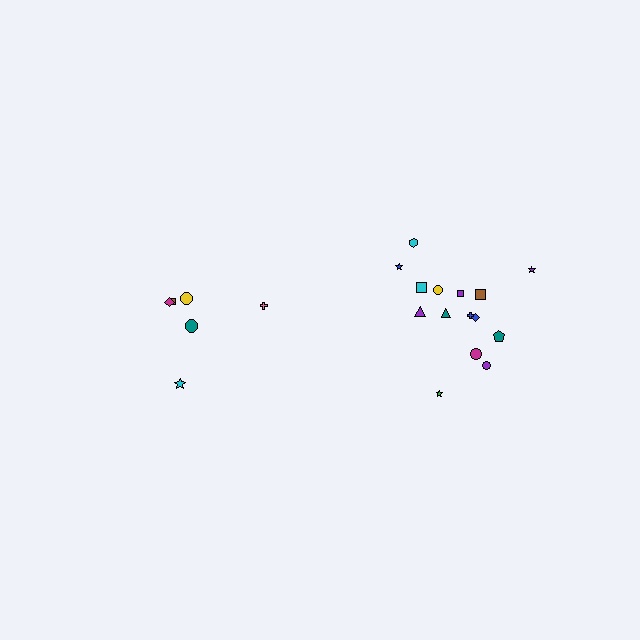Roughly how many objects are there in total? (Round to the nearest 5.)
Roughly 20 objects in total.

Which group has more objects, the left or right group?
The right group.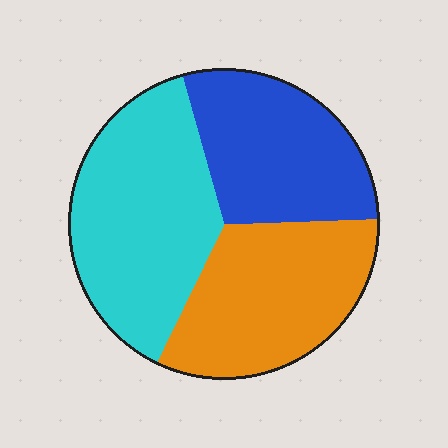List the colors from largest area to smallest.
From largest to smallest: cyan, orange, blue.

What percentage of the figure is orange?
Orange covers around 35% of the figure.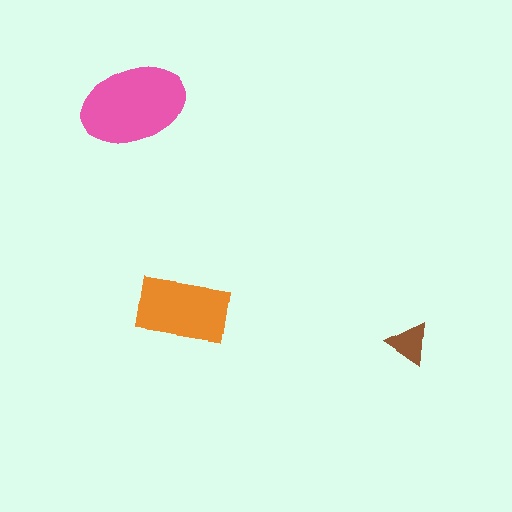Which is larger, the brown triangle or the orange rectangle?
The orange rectangle.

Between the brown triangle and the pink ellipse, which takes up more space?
The pink ellipse.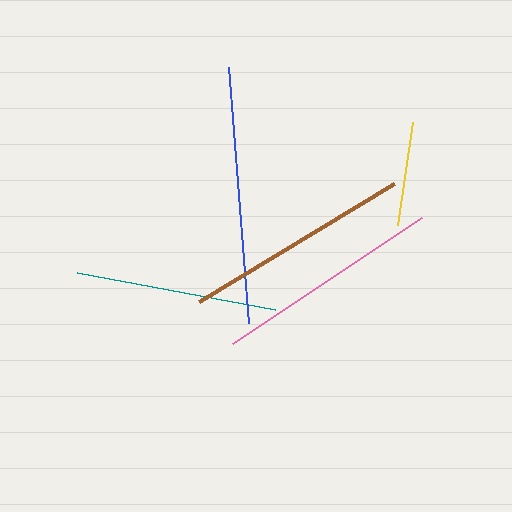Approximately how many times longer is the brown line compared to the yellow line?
The brown line is approximately 2.2 times the length of the yellow line.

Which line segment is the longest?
The blue line is the longest at approximately 257 pixels.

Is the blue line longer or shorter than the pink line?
The blue line is longer than the pink line.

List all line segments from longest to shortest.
From longest to shortest: blue, brown, pink, teal, yellow.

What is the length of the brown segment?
The brown segment is approximately 228 pixels long.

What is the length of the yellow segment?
The yellow segment is approximately 104 pixels long.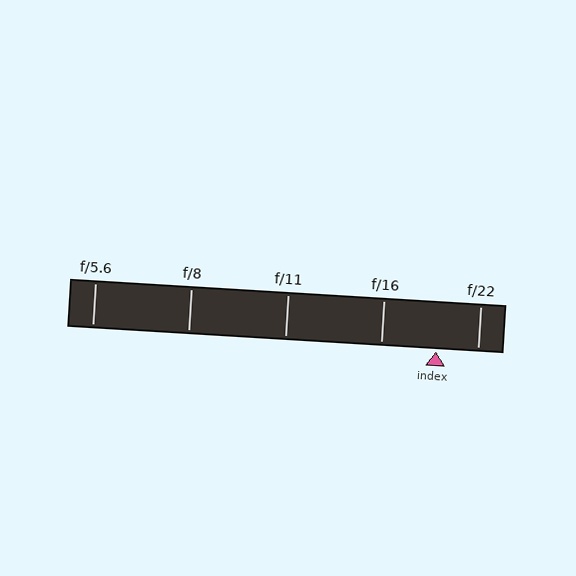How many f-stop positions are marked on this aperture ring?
There are 5 f-stop positions marked.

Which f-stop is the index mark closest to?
The index mark is closest to f/22.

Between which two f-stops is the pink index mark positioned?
The index mark is between f/16 and f/22.